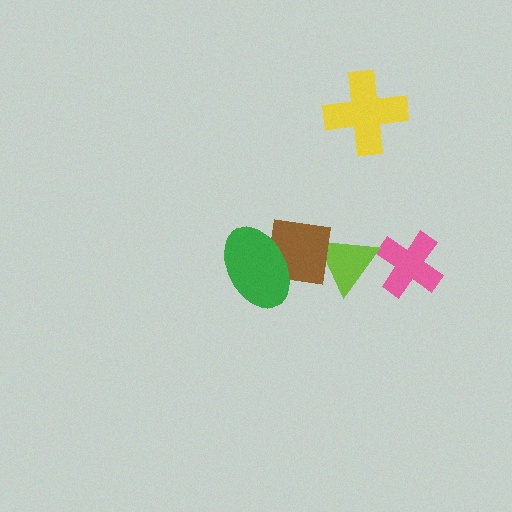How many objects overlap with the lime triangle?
2 objects overlap with the lime triangle.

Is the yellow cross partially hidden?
No, no other shape covers it.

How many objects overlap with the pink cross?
1 object overlaps with the pink cross.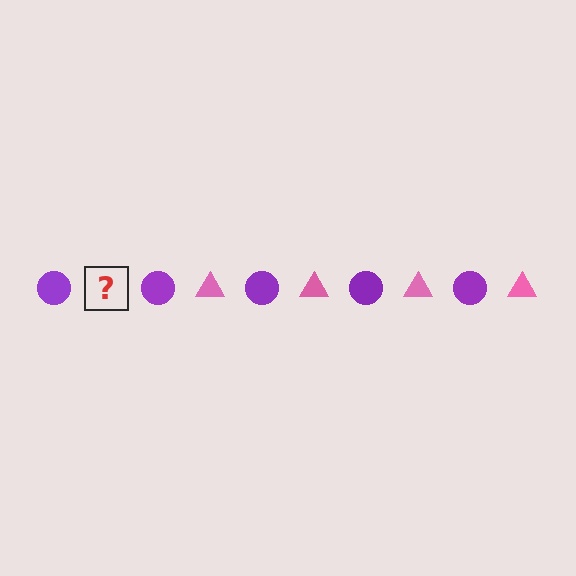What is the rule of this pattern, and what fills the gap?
The rule is that the pattern alternates between purple circle and pink triangle. The gap should be filled with a pink triangle.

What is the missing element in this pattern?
The missing element is a pink triangle.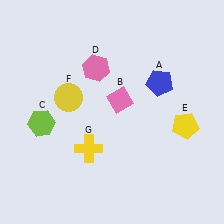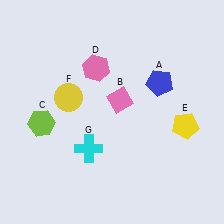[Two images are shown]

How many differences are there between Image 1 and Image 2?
There is 1 difference between the two images.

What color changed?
The cross (G) changed from yellow in Image 1 to cyan in Image 2.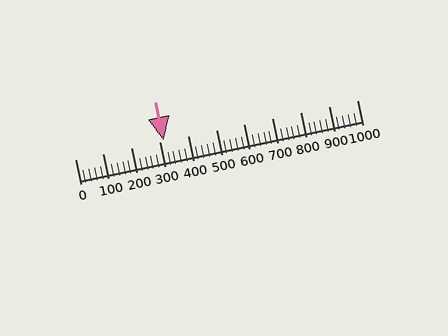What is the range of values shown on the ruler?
The ruler shows values from 0 to 1000.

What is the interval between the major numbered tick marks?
The major tick marks are spaced 100 units apart.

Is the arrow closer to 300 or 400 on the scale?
The arrow is closer to 300.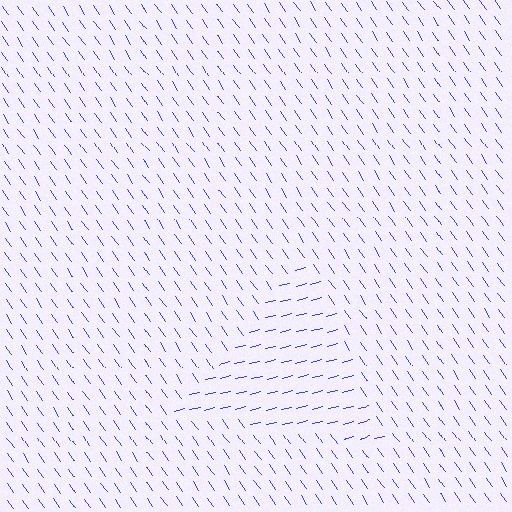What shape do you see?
I see a triangle.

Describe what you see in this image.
The image is filled with small blue line segments. A triangle region in the image has lines oriented differently from the surrounding lines, creating a visible texture boundary.